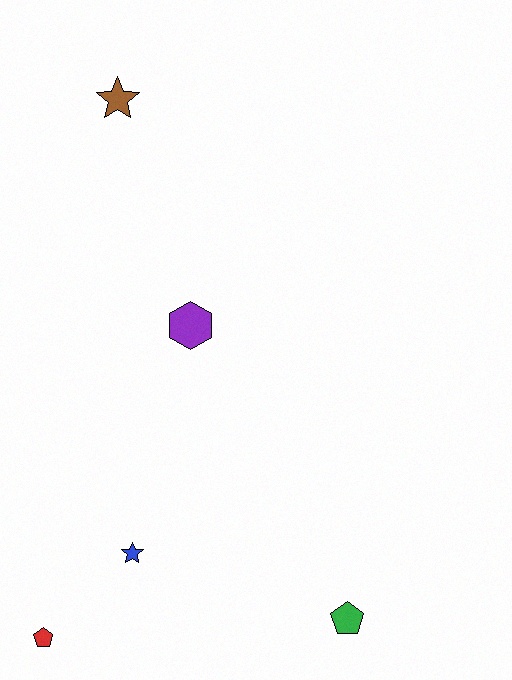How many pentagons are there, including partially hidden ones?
There are 2 pentagons.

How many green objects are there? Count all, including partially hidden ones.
There is 1 green object.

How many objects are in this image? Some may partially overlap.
There are 5 objects.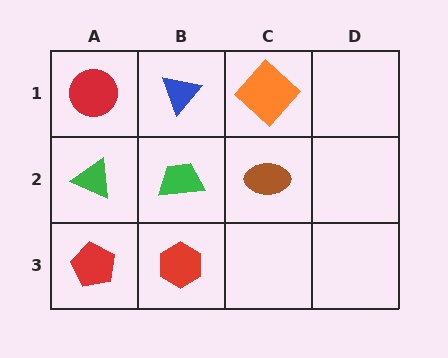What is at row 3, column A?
A red pentagon.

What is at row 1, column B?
A blue triangle.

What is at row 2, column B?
A green trapezoid.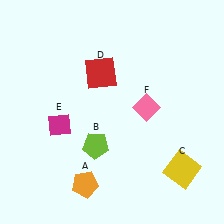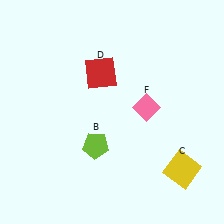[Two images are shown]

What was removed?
The orange pentagon (A), the magenta diamond (E) were removed in Image 2.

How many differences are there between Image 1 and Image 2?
There are 2 differences between the two images.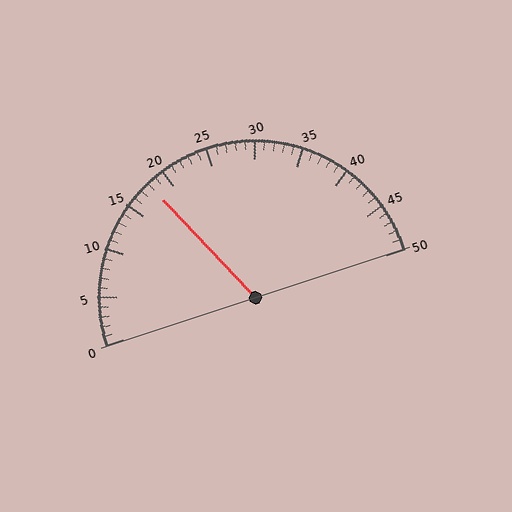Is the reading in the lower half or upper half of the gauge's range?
The reading is in the lower half of the range (0 to 50).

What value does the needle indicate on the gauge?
The needle indicates approximately 18.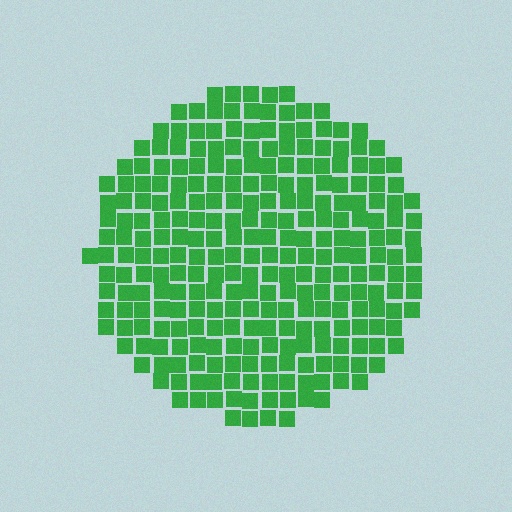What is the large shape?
The large shape is a circle.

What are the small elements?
The small elements are squares.